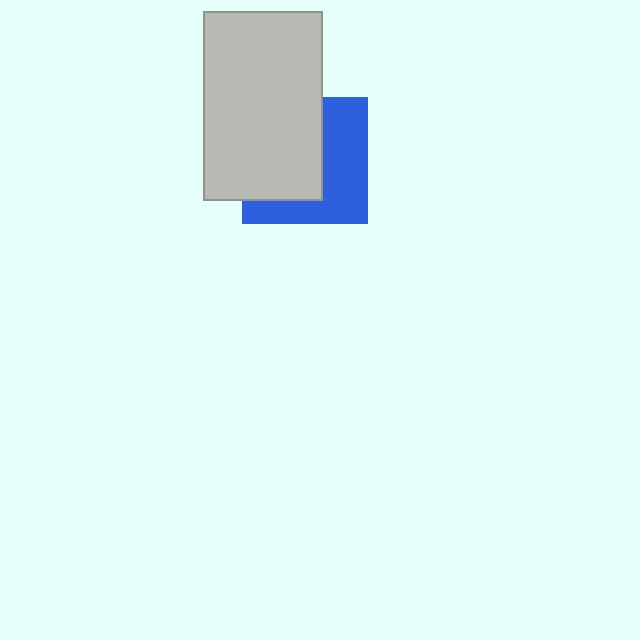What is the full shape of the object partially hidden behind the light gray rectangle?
The partially hidden object is a blue square.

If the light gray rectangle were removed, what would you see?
You would see the complete blue square.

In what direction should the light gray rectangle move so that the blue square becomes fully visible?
The light gray rectangle should move left. That is the shortest direction to clear the overlap and leave the blue square fully visible.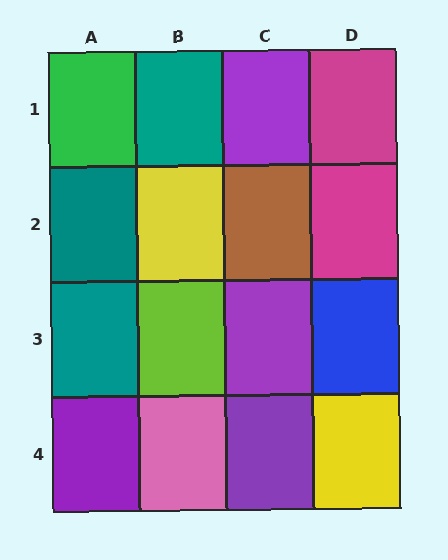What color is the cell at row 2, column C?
Brown.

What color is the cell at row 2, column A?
Teal.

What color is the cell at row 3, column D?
Blue.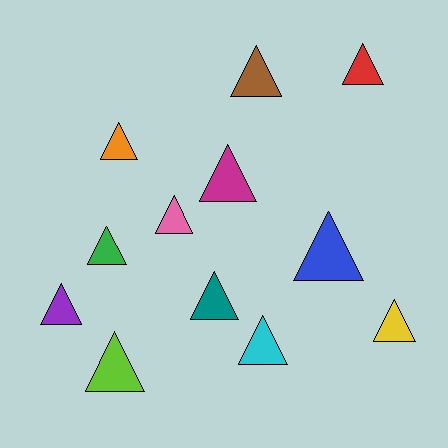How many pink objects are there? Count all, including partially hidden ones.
There is 1 pink object.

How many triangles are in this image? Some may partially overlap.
There are 12 triangles.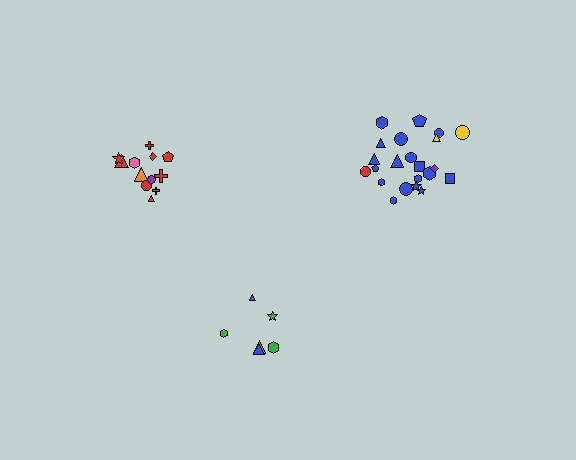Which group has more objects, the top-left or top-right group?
The top-right group.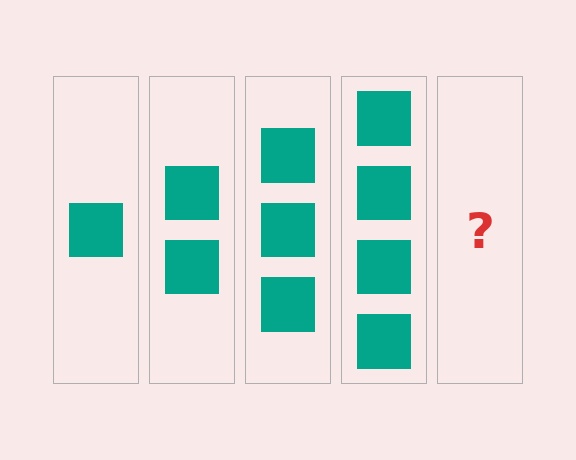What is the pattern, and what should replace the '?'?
The pattern is that each step adds one more square. The '?' should be 5 squares.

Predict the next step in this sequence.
The next step is 5 squares.